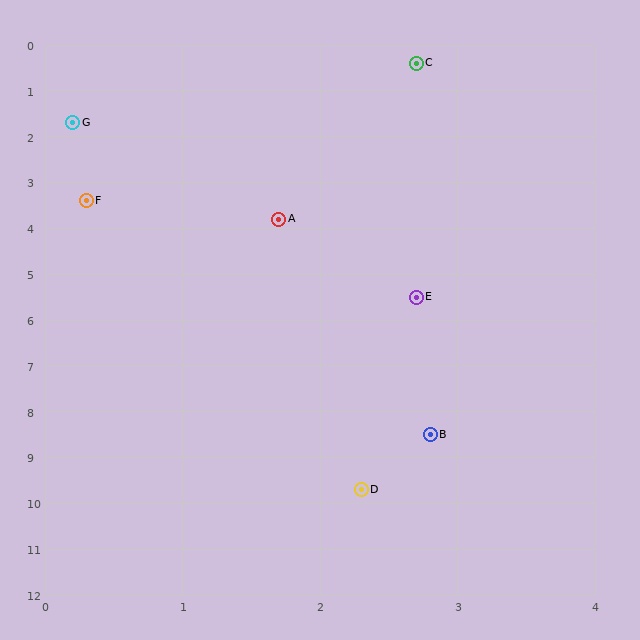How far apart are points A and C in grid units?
Points A and C are about 3.5 grid units apart.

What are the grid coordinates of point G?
Point G is at approximately (0.2, 1.7).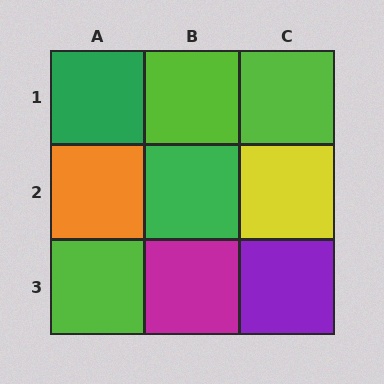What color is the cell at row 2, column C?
Yellow.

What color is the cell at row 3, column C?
Purple.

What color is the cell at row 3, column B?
Magenta.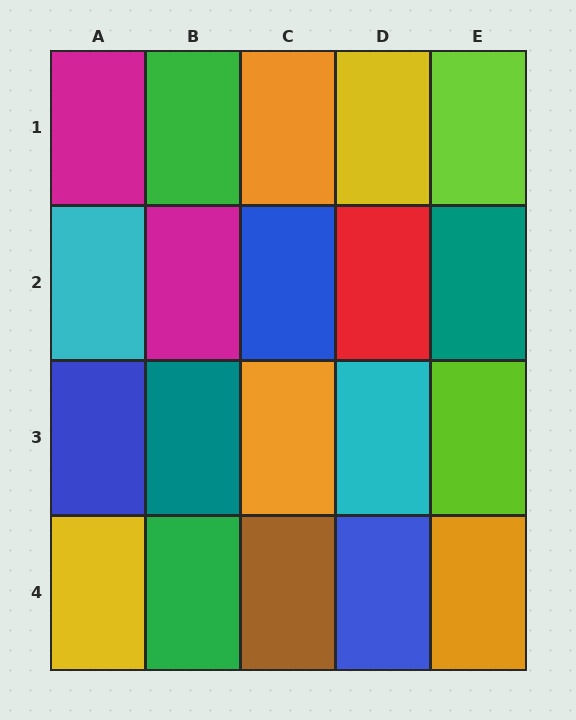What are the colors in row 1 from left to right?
Magenta, green, orange, yellow, lime.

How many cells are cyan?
2 cells are cyan.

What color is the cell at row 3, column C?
Orange.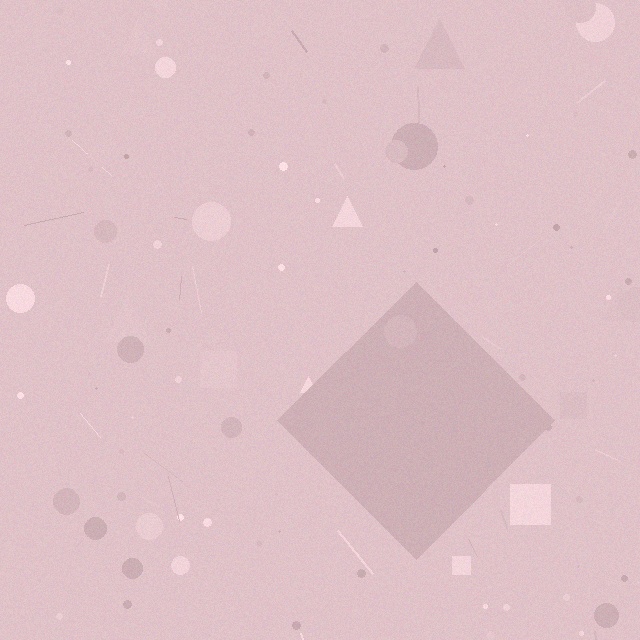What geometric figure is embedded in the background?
A diamond is embedded in the background.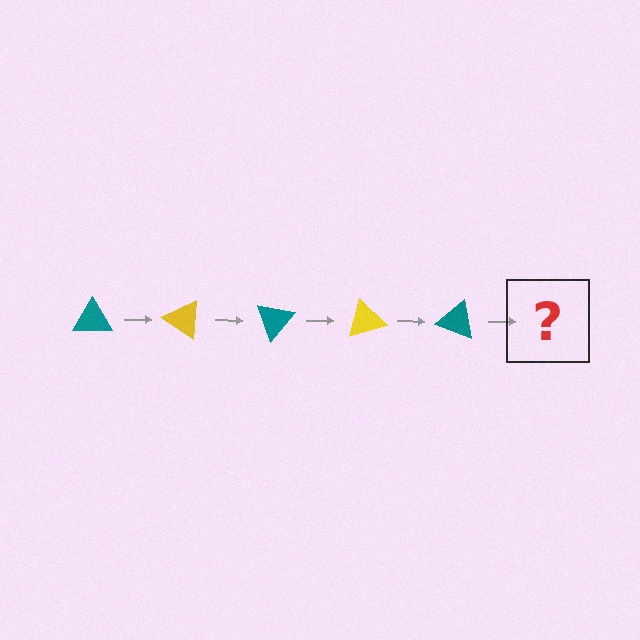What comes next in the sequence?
The next element should be a yellow triangle, rotated 175 degrees from the start.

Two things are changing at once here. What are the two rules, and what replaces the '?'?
The two rules are that it rotates 35 degrees each step and the color cycles through teal and yellow. The '?' should be a yellow triangle, rotated 175 degrees from the start.